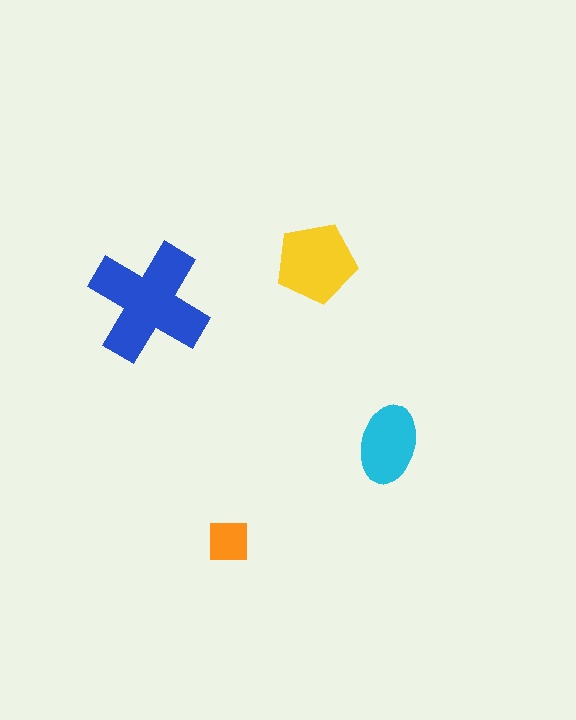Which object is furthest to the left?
The blue cross is leftmost.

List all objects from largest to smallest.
The blue cross, the yellow pentagon, the cyan ellipse, the orange square.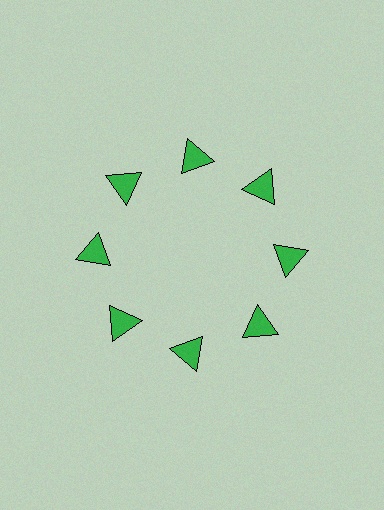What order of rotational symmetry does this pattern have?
This pattern has 8-fold rotational symmetry.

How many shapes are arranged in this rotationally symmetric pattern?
There are 8 shapes, arranged in 8 groups of 1.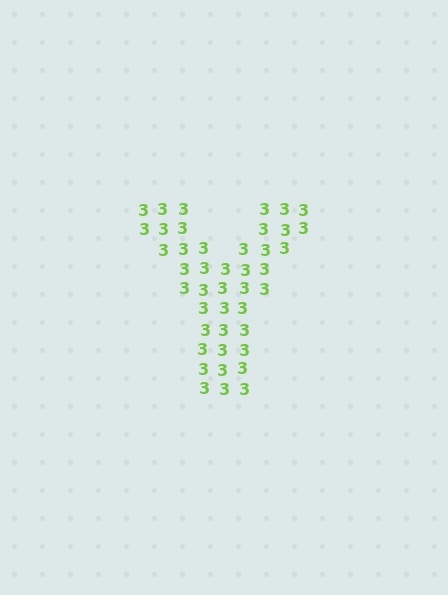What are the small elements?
The small elements are digit 3's.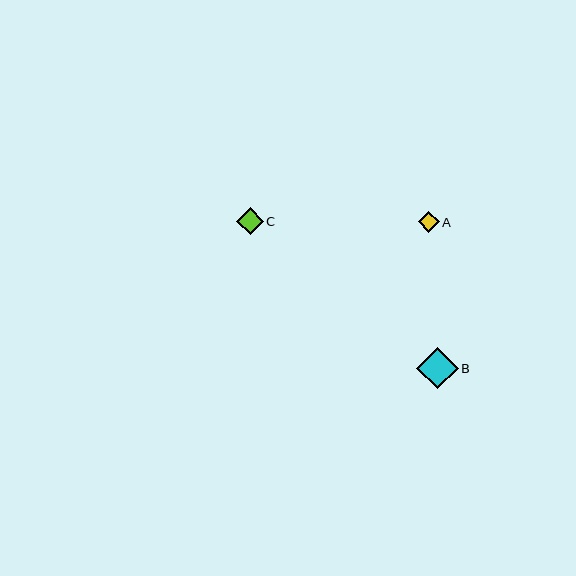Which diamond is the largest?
Diamond B is the largest with a size of approximately 42 pixels.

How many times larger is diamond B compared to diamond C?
Diamond B is approximately 1.6 times the size of diamond C.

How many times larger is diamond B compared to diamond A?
Diamond B is approximately 2.0 times the size of diamond A.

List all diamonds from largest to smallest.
From largest to smallest: B, C, A.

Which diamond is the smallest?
Diamond A is the smallest with a size of approximately 21 pixels.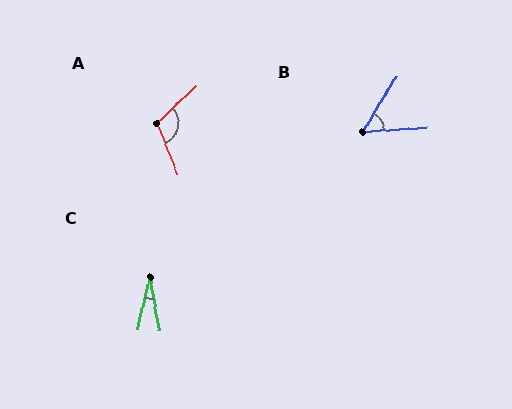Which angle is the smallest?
C, at approximately 24 degrees.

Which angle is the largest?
A, at approximately 111 degrees.